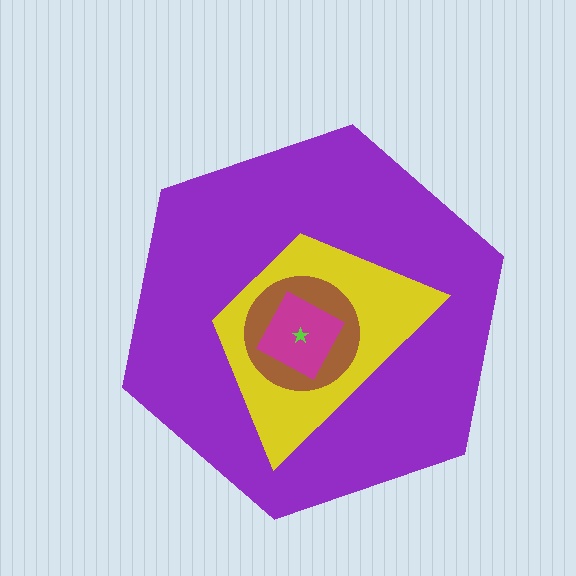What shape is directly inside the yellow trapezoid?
The brown circle.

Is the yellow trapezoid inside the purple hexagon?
Yes.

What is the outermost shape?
The purple hexagon.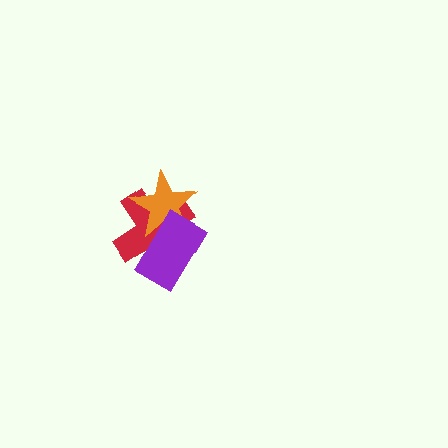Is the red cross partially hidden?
Yes, it is partially covered by another shape.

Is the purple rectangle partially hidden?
No, no other shape covers it.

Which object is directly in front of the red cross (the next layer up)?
The orange star is directly in front of the red cross.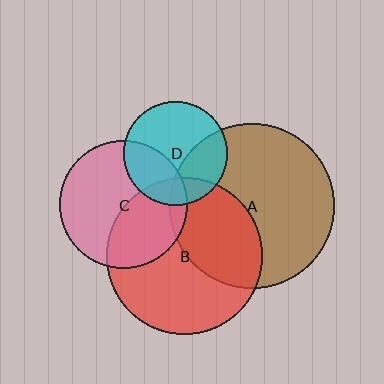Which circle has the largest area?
Circle A (brown).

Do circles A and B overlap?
Yes.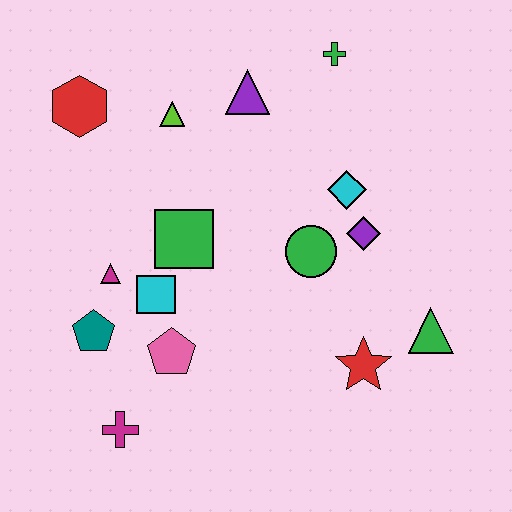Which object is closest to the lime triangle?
The purple triangle is closest to the lime triangle.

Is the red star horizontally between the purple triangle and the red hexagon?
No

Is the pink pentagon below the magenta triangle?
Yes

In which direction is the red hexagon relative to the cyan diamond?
The red hexagon is to the left of the cyan diamond.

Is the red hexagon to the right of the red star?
No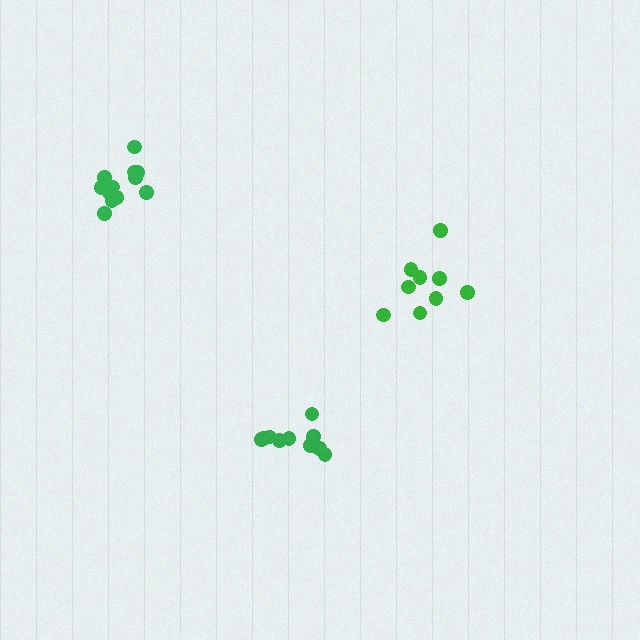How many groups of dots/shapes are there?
There are 3 groups.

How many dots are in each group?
Group 1: 10 dots, Group 2: 9 dots, Group 3: 12 dots (31 total).